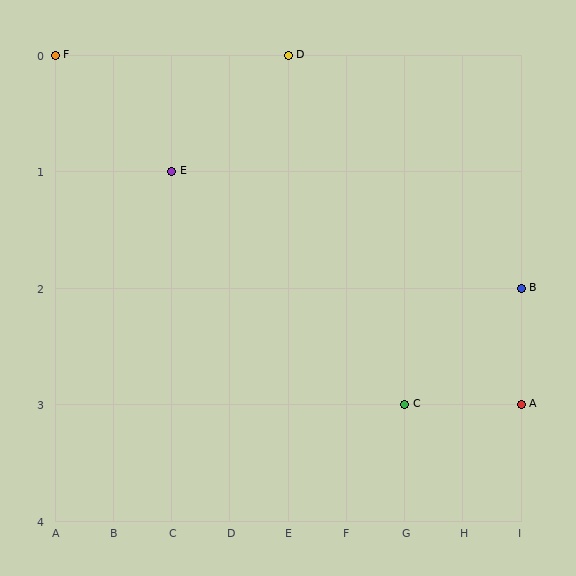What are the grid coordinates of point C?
Point C is at grid coordinates (G, 3).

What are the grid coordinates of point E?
Point E is at grid coordinates (C, 1).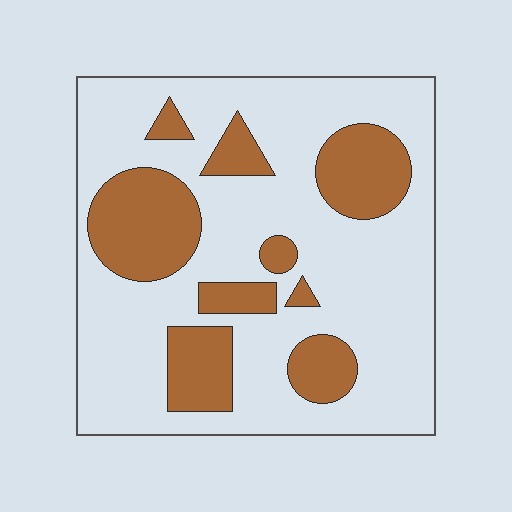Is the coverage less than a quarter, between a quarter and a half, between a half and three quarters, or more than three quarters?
Between a quarter and a half.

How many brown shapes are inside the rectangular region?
9.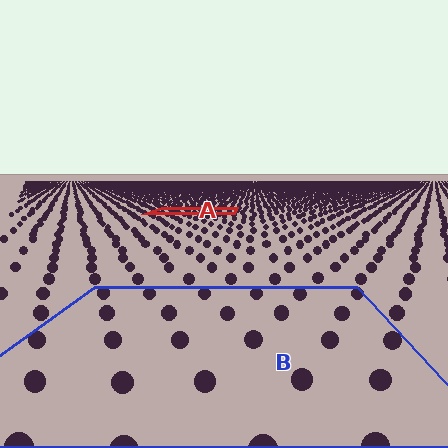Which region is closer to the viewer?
Region B is closer. The texture elements there are larger and more spread out.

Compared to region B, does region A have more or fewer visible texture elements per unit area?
Region A has more texture elements per unit area — they are packed more densely because it is farther away.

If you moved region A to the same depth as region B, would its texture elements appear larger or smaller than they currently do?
They would appear larger. At a closer depth, the same texture elements are projected at a bigger on-screen size.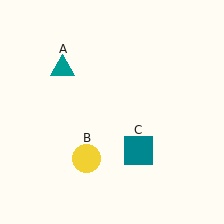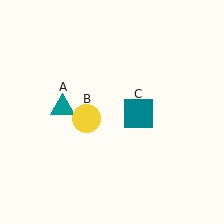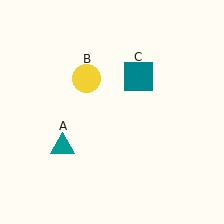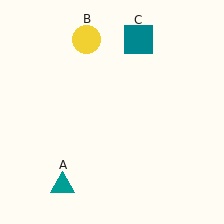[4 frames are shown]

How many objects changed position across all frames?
3 objects changed position: teal triangle (object A), yellow circle (object B), teal square (object C).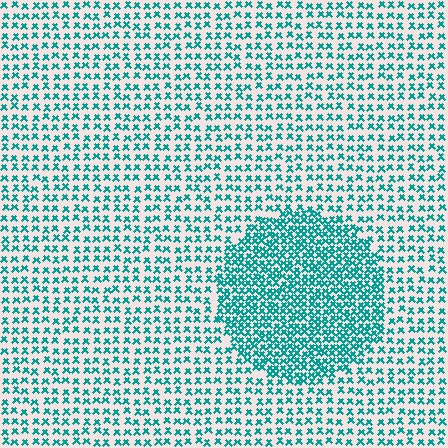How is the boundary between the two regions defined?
The boundary is defined by a change in element density (approximately 2.1x ratio). All elements are the same color, size, and shape.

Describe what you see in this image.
The image contains small teal elements arranged at two different densities. A circle-shaped region is visible where the elements are more densely packed than the surrounding area.